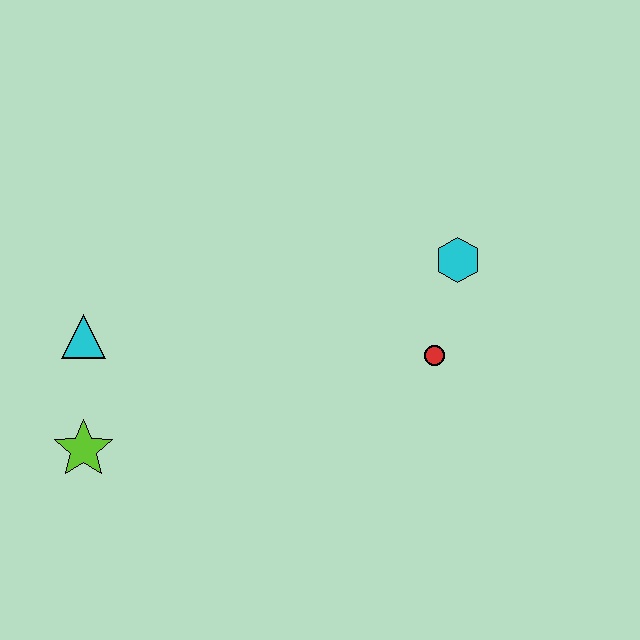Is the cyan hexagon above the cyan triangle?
Yes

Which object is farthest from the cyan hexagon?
The lime star is farthest from the cyan hexagon.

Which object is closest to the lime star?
The cyan triangle is closest to the lime star.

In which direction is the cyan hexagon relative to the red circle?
The cyan hexagon is above the red circle.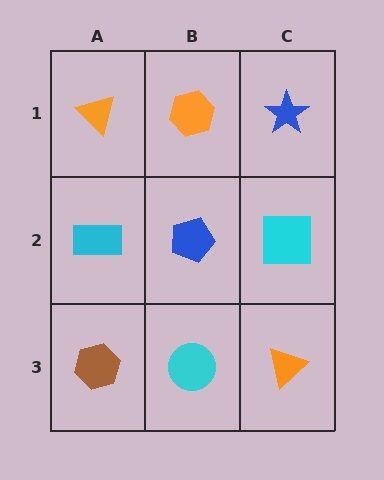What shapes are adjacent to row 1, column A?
A cyan rectangle (row 2, column A), an orange hexagon (row 1, column B).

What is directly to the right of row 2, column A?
A blue pentagon.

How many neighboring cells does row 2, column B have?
4.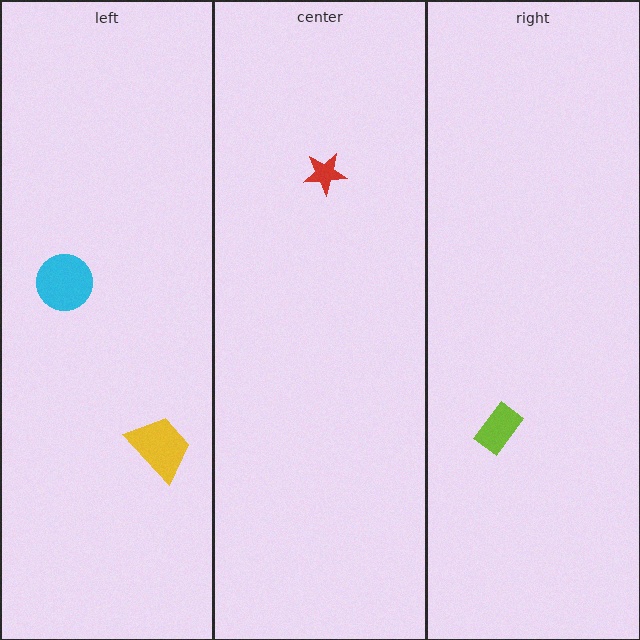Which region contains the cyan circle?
The left region.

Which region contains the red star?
The center region.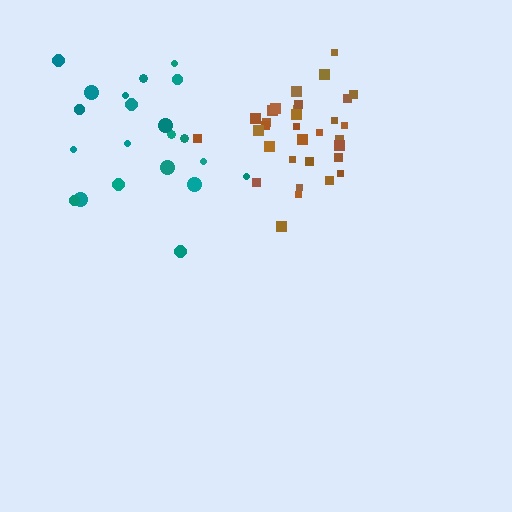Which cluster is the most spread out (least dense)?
Teal.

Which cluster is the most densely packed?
Brown.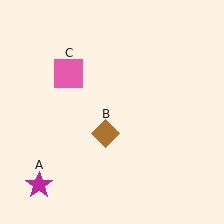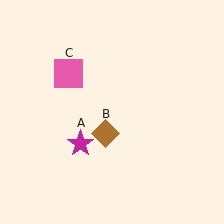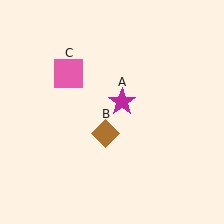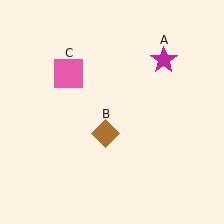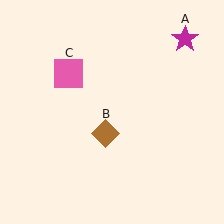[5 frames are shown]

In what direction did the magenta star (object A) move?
The magenta star (object A) moved up and to the right.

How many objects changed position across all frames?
1 object changed position: magenta star (object A).